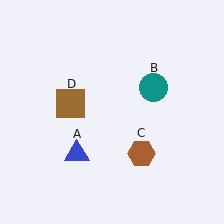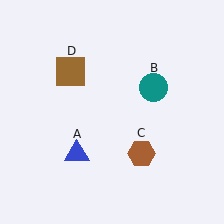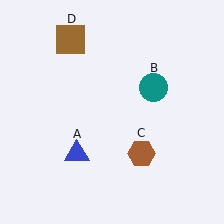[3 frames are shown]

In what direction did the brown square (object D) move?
The brown square (object D) moved up.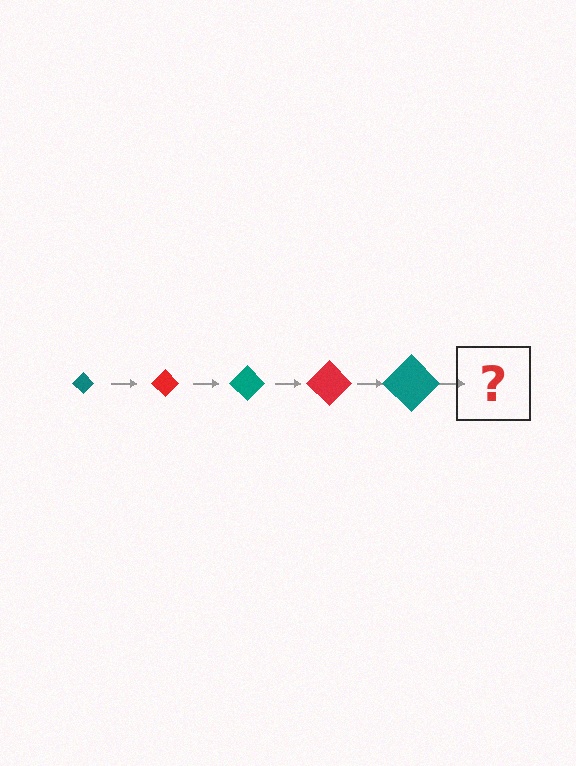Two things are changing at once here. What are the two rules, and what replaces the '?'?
The two rules are that the diamond grows larger each step and the color cycles through teal and red. The '?' should be a red diamond, larger than the previous one.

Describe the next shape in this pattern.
It should be a red diamond, larger than the previous one.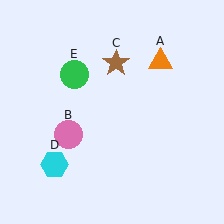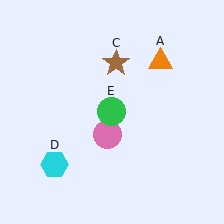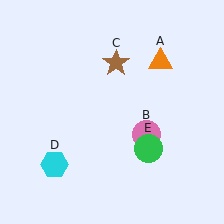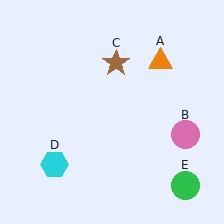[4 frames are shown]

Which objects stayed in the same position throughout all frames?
Orange triangle (object A) and brown star (object C) and cyan hexagon (object D) remained stationary.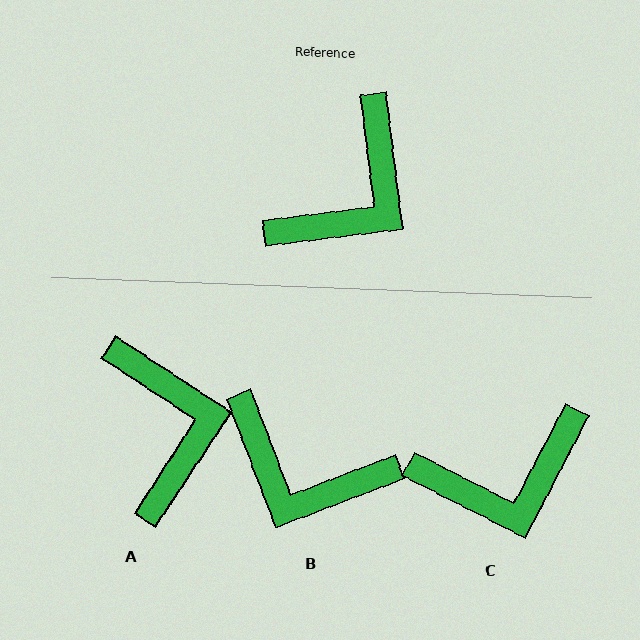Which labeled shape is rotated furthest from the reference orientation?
B, about 76 degrees away.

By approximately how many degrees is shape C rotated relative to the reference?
Approximately 34 degrees clockwise.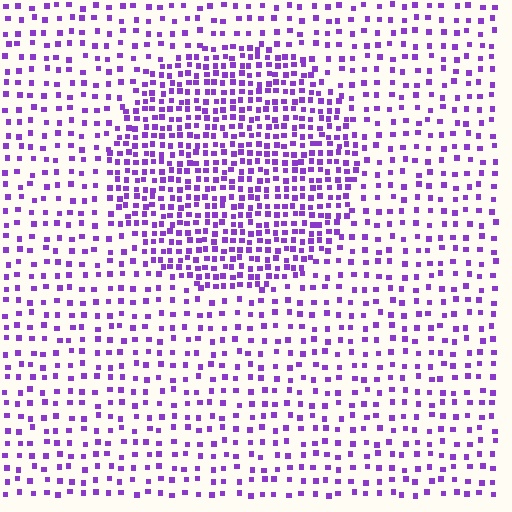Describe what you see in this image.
The image contains small purple elements arranged at two different densities. A circle-shaped region is visible where the elements are more densely packed than the surrounding area.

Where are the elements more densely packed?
The elements are more densely packed inside the circle boundary.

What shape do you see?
I see a circle.